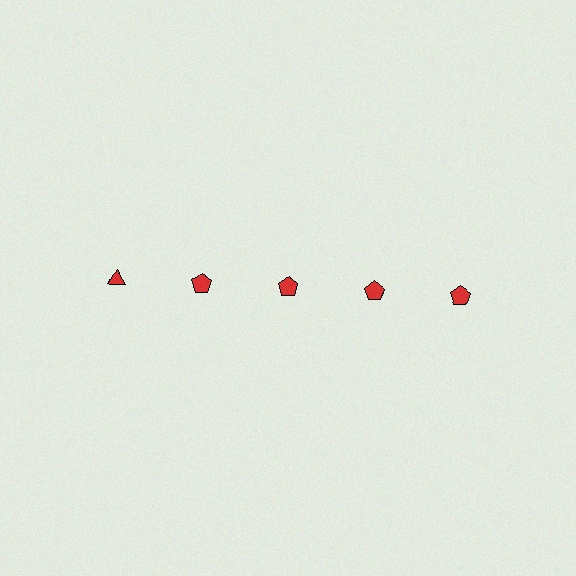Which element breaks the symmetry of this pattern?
The red triangle in the top row, leftmost column breaks the symmetry. All other shapes are red pentagons.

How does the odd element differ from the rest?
It has a different shape: triangle instead of pentagon.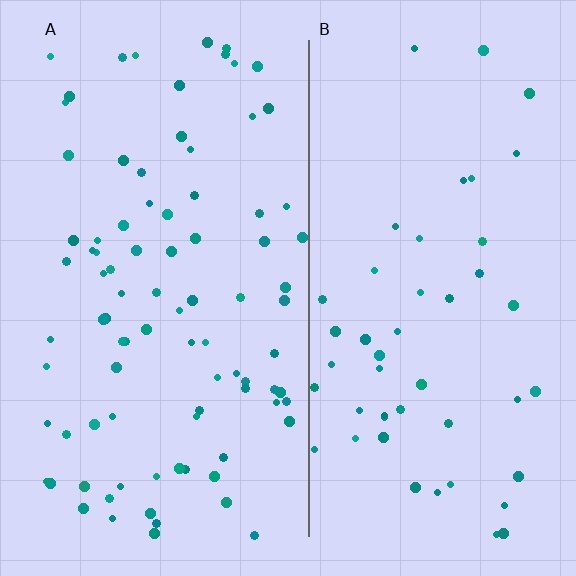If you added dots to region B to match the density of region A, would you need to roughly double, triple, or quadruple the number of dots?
Approximately double.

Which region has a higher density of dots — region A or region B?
A (the left).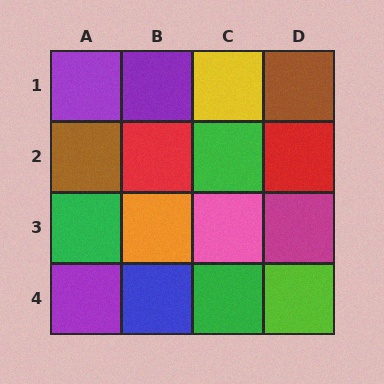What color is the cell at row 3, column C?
Pink.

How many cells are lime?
1 cell is lime.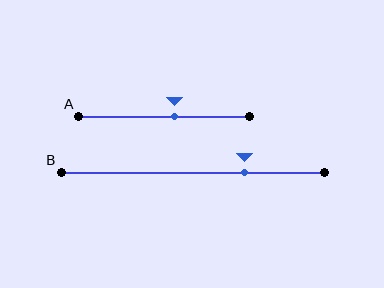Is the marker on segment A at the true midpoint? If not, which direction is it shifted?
No, the marker on segment A is shifted to the right by about 6% of the segment length.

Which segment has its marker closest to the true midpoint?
Segment A has its marker closest to the true midpoint.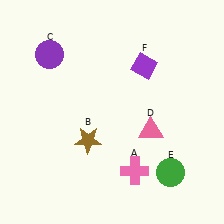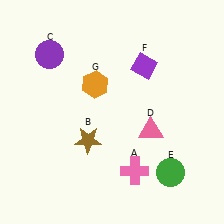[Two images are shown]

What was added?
An orange hexagon (G) was added in Image 2.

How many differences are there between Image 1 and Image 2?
There is 1 difference between the two images.